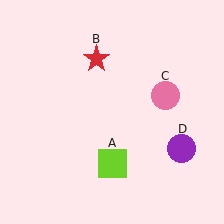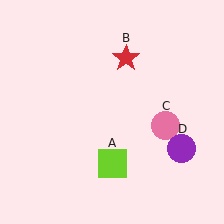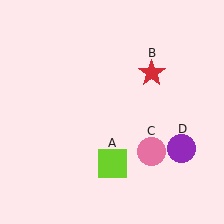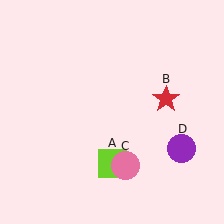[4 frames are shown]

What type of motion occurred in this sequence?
The red star (object B), pink circle (object C) rotated clockwise around the center of the scene.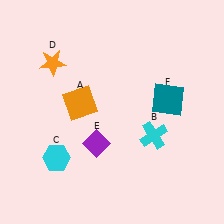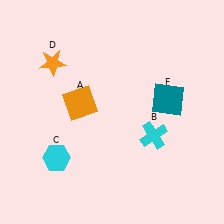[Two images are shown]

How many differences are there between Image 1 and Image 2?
There is 1 difference between the two images.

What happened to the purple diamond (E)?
The purple diamond (E) was removed in Image 2. It was in the bottom-left area of Image 1.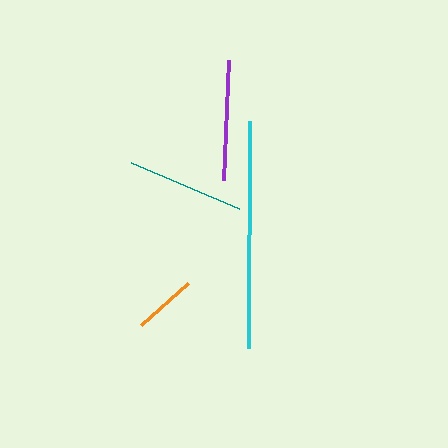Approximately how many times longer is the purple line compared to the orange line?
The purple line is approximately 1.9 times the length of the orange line.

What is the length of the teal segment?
The teal segment is approximately 118 pixels long.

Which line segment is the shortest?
The orange line is the shortest at approximately 63 pixels.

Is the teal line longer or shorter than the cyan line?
The cyan line is longer than the teal line.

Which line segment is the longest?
The cyan line is the longest at approximately 227 pixels.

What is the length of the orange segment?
The orange segment is approximately 63 pixels long.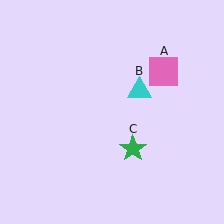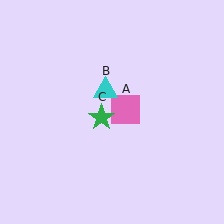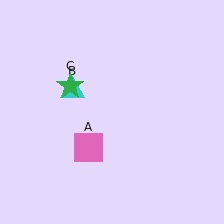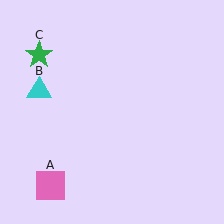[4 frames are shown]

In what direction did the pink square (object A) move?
The pink square (object A) moved down and to the left.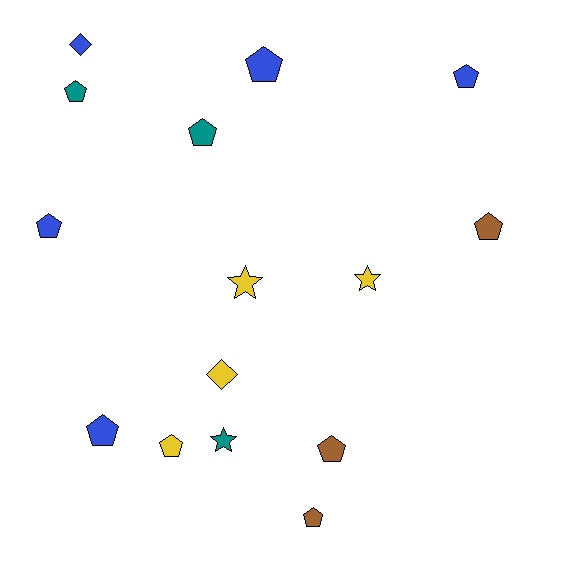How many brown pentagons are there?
There are 3 brown pentagons.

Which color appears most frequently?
Blue, with 5 objects.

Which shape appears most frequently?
Pentagon, with 10 objects.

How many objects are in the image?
There are 15 objects.